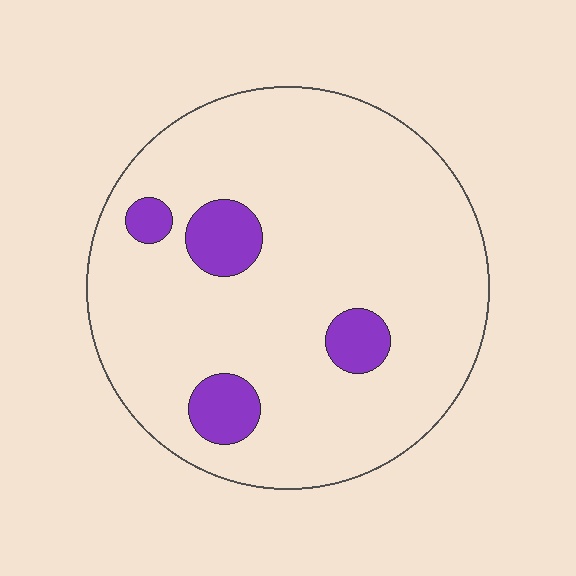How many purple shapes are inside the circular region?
4.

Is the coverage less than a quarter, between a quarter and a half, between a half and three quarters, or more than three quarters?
Less than a quarter.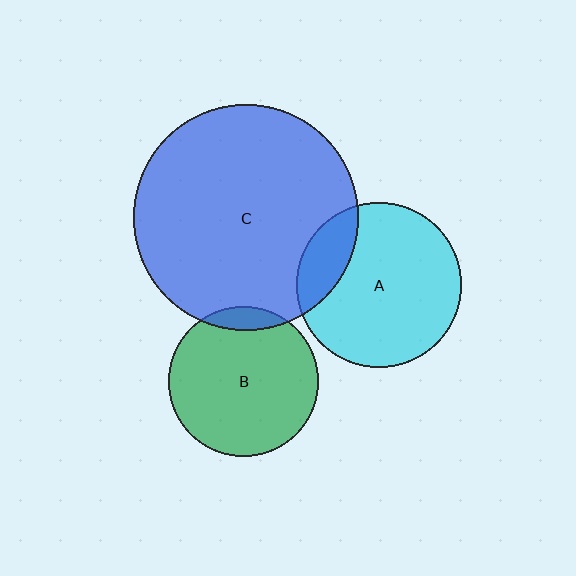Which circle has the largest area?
Circle C (blue).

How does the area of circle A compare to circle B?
Approximately 1.2 times.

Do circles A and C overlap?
Yes.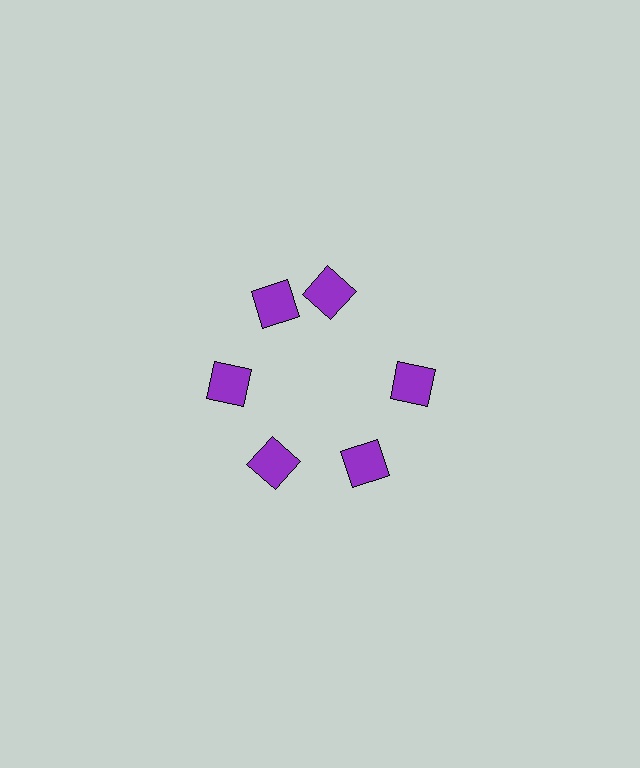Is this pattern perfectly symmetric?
No. The 6 purple squares are arranged in a ring, but one element near the 1 o'clock position is rotated out of alignment along the ring, breaking the 6-fold rotational symmetry.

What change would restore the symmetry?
The symmetry would be restored by rotating it back into even spacing with its neighbors so that all 6 squares sit at equal angles and equal distance from the center.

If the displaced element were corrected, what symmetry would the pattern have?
It would have 6-fold rotational symmetry — the pattern would map onto itself every 60 degrees.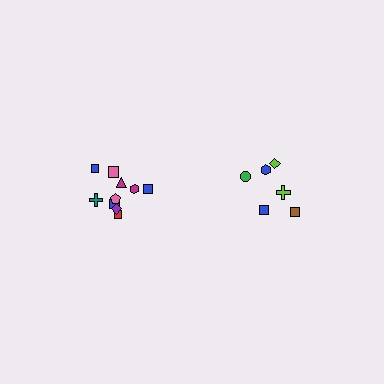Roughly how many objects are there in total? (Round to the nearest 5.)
Roughly 15 objects in total.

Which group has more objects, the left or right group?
The left group.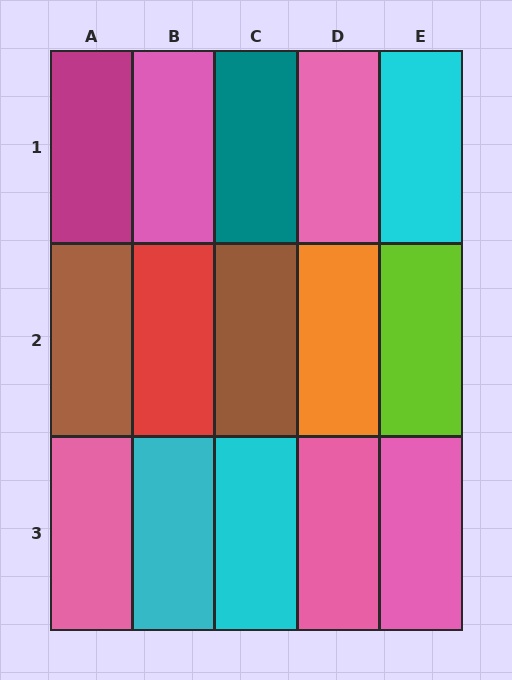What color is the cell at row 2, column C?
Brown.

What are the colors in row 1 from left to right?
Magenta, pink, teal, pink, cyan.